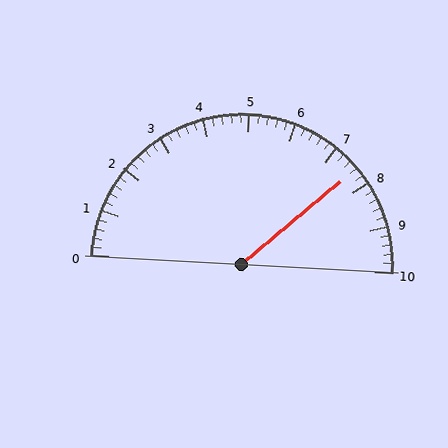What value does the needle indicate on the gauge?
The needle indicates approximately 7.6.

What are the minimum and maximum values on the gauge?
The gauge ranges from 0 to 10.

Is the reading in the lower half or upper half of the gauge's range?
The reading is in the upper half of the range (0 to 10).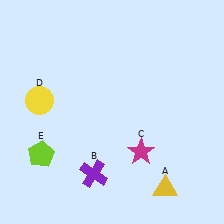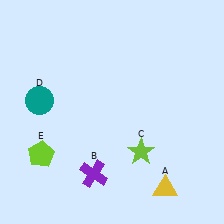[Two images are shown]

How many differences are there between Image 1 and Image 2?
There are 2 differences between the two images.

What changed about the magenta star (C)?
In Image 1, C is magenta. In Image 2, it changed to lime.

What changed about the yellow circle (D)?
In Image 1, D is yellow. In Image 2, it changed to teal.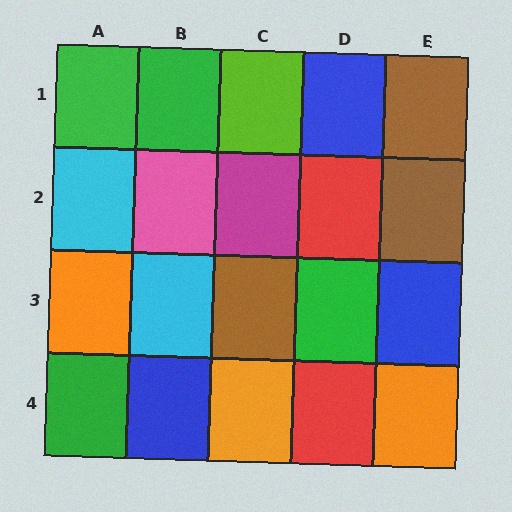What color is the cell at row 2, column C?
Magenta.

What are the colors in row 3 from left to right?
Orange, cyan, brown, green, blue.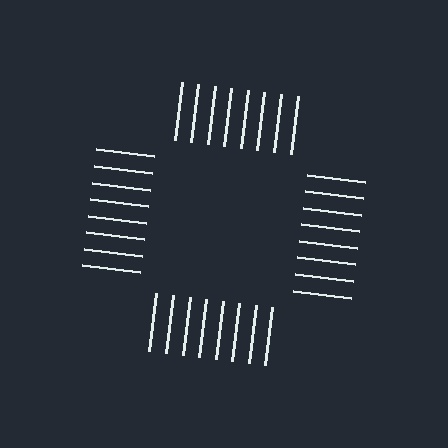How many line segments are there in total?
32 — 8 along each of the 4 edges.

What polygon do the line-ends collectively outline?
An illusory square — the line segments terminate on its edges but no continuous stroke is drawn.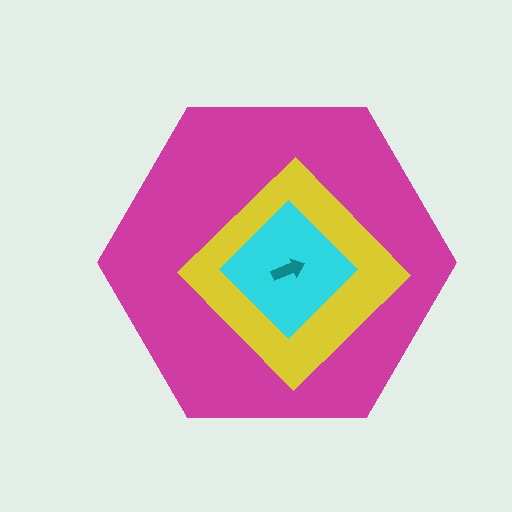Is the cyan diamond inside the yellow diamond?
Yes.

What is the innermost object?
The teal arrow.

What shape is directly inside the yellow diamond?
The cyan diamond.